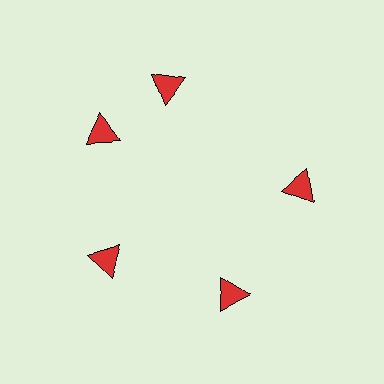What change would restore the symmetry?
The symmetry would be restored by rotating it back into even spacing with its neighbors so that all 5 triangles sit at equal angles and equal distance from the center.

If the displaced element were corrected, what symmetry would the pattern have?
It would have 5-fold rotational symmetry — the pattern would map onto itself every 72 degrees.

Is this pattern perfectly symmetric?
No. The 5 red triangles are arranged in a ring, but one element near the 1 o'clock position is rotated out of alignment along the ring, breaking the 5-fold rotational symmetry.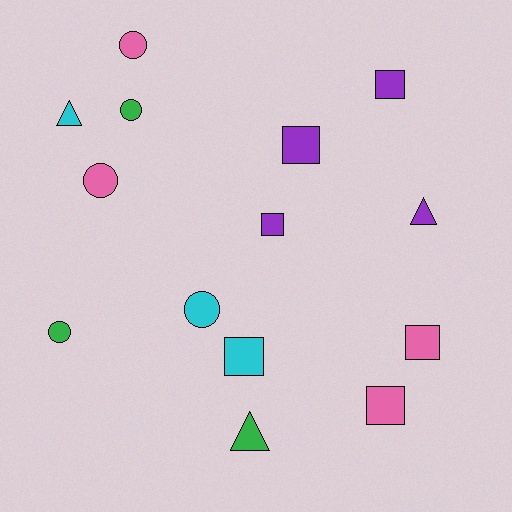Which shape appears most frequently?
Square, with 6 objects.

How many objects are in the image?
There are 14 objects.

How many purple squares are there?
There are 3 purple squares.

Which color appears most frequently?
Pink, with 4 objects.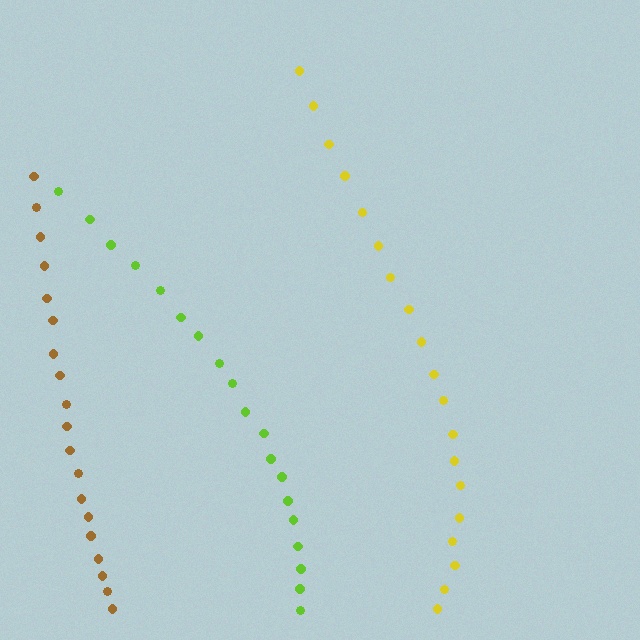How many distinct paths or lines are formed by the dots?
There are 3 distinct paths.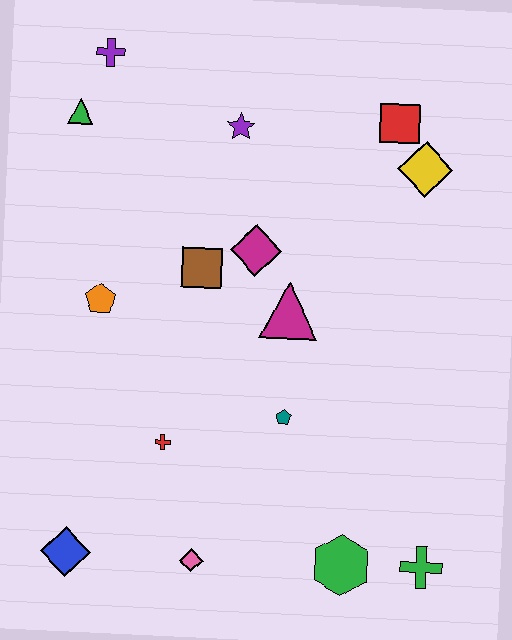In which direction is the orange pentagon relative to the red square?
The orange pentagon is to the left of the red square.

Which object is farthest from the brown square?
The green cross is farthest from the brown square.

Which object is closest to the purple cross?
The green triangle is closest to the purple cross.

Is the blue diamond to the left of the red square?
Yes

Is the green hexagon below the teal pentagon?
Yes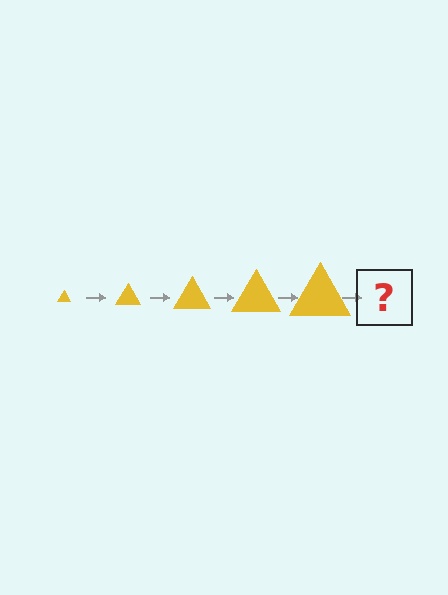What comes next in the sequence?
The next element should be a yellow triangle, larger than the previous one.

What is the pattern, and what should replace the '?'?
The pattern is that the triangle gets progressively larger each step. The '?' should be a yellow triangle, larger than the previous one.